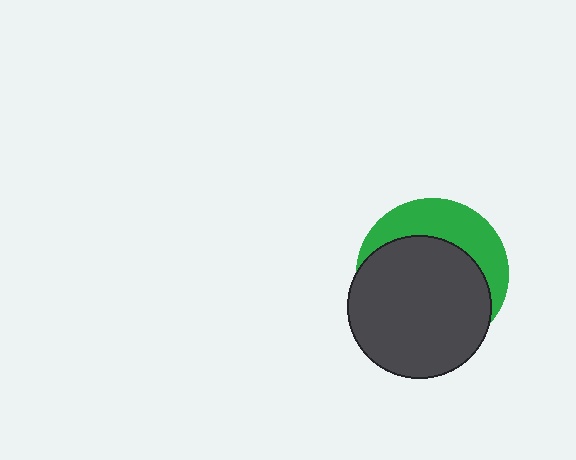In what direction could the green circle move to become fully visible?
The green circle could move up. That would shift it out from behind the dark gray circle entirely.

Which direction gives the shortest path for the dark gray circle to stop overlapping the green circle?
Moving down gives the shortest separation.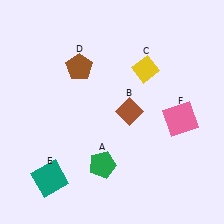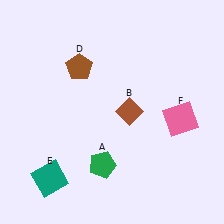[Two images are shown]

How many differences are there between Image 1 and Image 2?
There is 1 difference between the two images.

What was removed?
The yellow diamond (C) was removed in Image 2.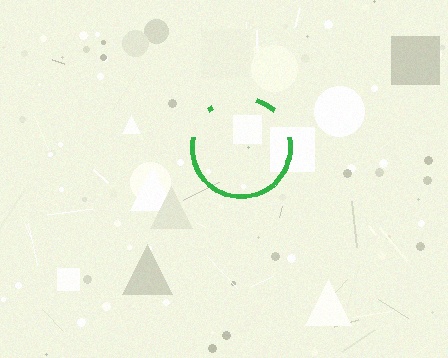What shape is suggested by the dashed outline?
The dashed outline suggests a circle.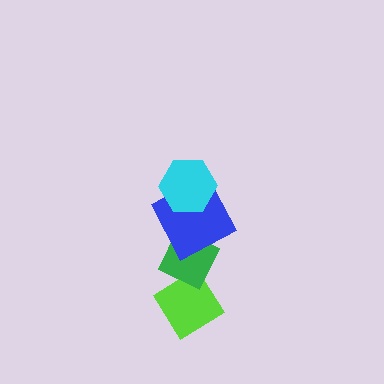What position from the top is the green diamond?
The green diamond is 3rd from the top.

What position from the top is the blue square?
The blue square is 2nd from the top.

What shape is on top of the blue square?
The cyan hexagon is on top of the blue square.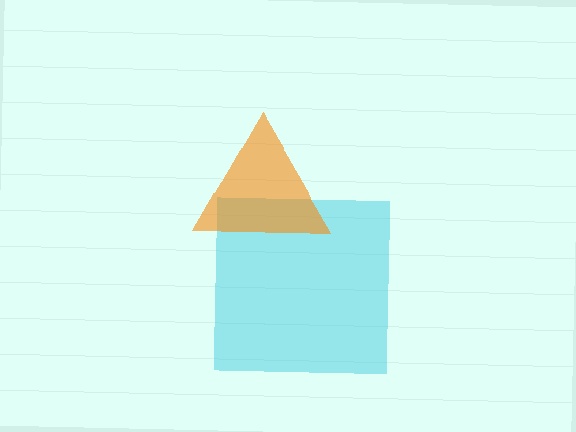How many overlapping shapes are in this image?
There are 2 overlapping shapes in the image.